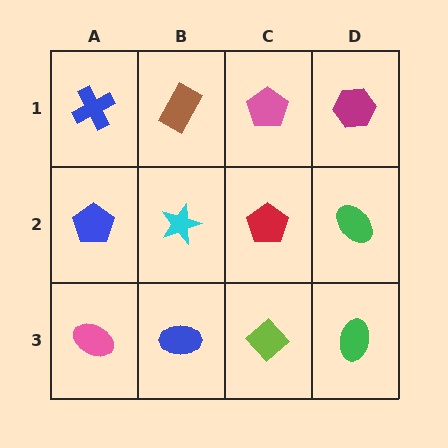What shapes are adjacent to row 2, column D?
A magenta hexagon (row 1, column D), a green ellipse (row 3, column D), a red pentagon (row 2, column C).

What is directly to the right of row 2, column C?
A green ellipse.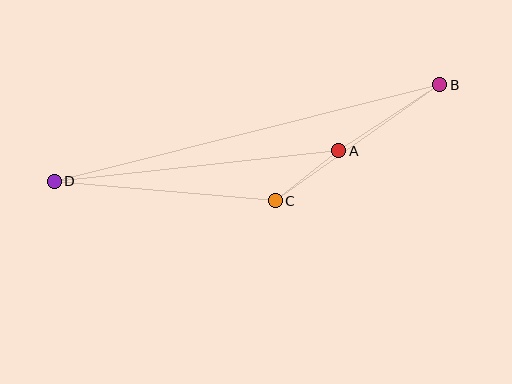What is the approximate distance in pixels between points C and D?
The distance between C and D is approximately 222 pixels.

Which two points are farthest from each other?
Points B and D are farthest from each other.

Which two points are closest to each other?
Points A and C are closest to each other.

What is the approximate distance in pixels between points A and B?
The distance between A and B is approximately 121 pixels.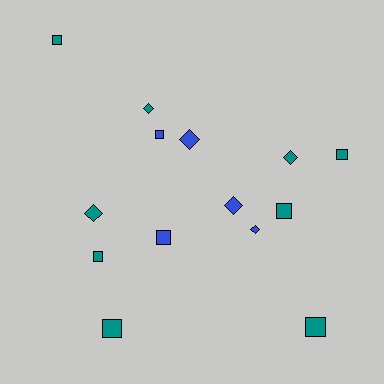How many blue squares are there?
There are 2 blue squares.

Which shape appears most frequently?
Square, with 8 objects.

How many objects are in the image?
There are 14 objects.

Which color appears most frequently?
Teal, with 9 objects.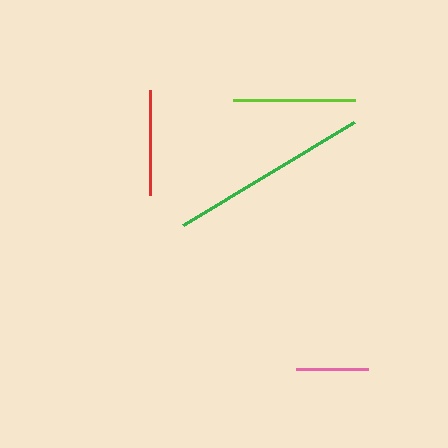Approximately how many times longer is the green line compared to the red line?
The green line is approximately 1.9 times the length of the red line.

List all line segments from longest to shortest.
From longest to shortest: green, lime, red, pink.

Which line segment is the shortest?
The pink line is the shortest at approximately 72 pixels.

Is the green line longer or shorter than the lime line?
The green line is longer than the lime line.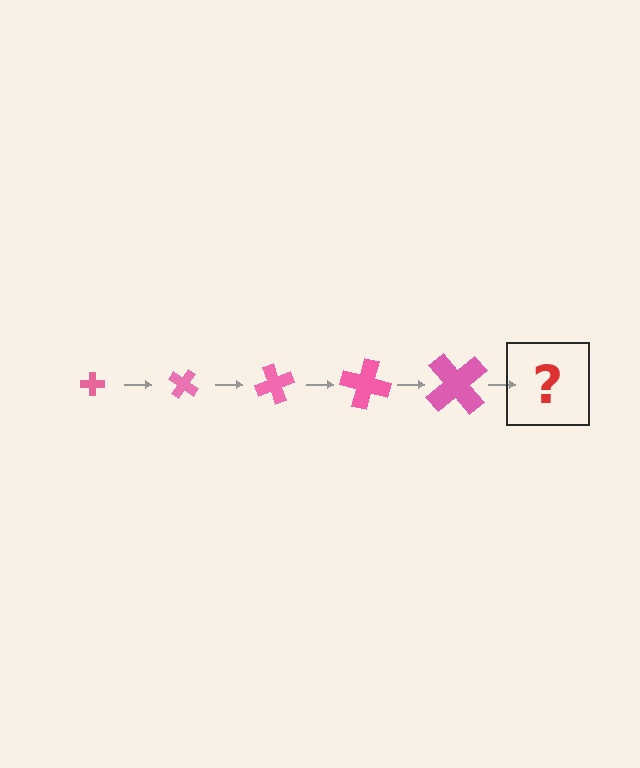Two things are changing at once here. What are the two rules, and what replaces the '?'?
The two rules are that the cross grows larger each step and it rotates 35 degrees each step. The '?' should be a cross, larger than the previous one and rotated 175 degrees from the start.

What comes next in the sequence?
The next element should be a cross, larger than the previous one and rotated 175 degrees from the start.